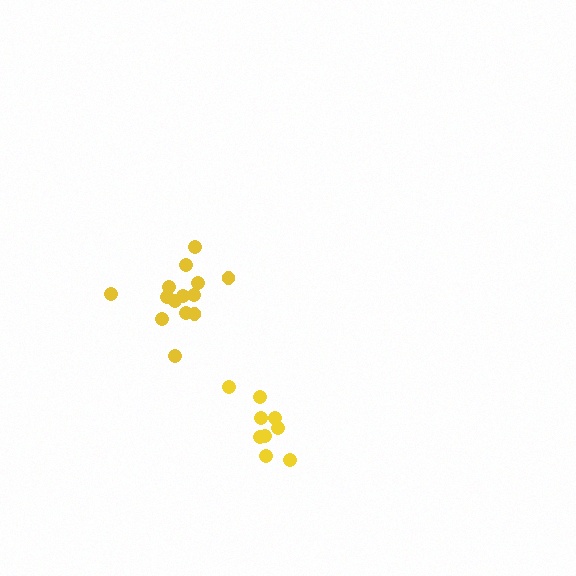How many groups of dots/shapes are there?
There are 2 groups.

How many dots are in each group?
Group 1: 14 dots, Group 2: 9 dots (23 total).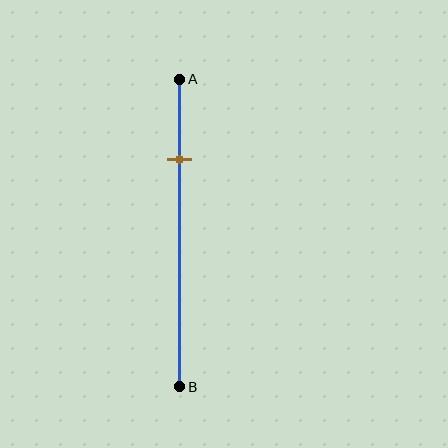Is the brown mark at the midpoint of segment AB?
No, the mark is at about 25% from A, not at the 50% midpoint.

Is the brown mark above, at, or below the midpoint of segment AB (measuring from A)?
The brown mark is above the midpoint of segment AB.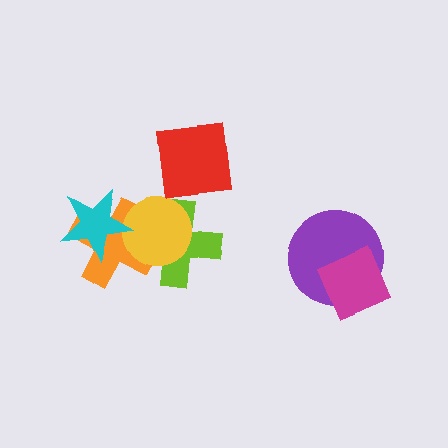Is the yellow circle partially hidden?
Yes, it is partially covered by another shape.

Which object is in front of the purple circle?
The magenta diamond is in front of the purple circle.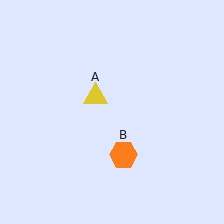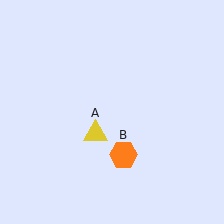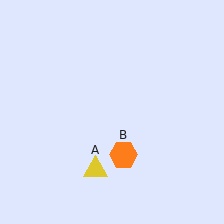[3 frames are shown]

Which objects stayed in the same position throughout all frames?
Orange hexagon (object B) remained stationary.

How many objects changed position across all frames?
1 object changed position: yellow triangle (object A).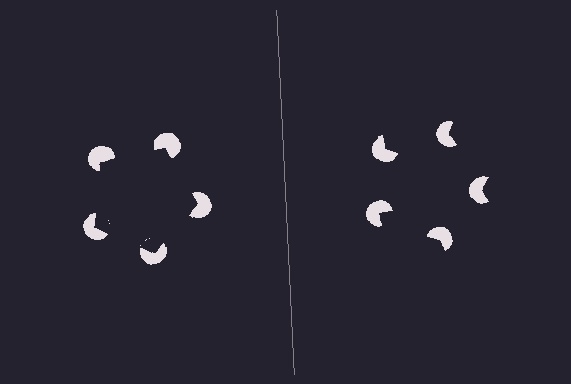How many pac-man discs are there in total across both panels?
10 — 5 on each side.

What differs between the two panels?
The pac-man discs are positioned identically on both sides; only the wedge orientations differ. On the left they align to a pentagon; on the right they are misaligned.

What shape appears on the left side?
An illusory pentagon.